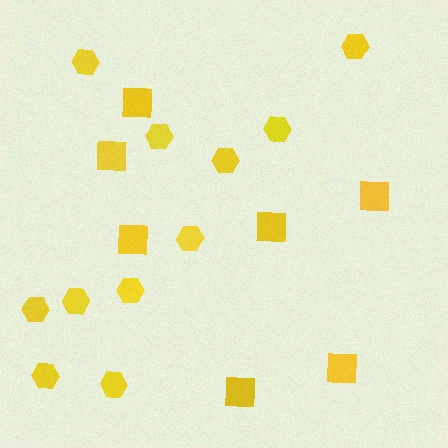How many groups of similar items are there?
There are 2 groups: one group of squares (7) and one group of hexagons (11).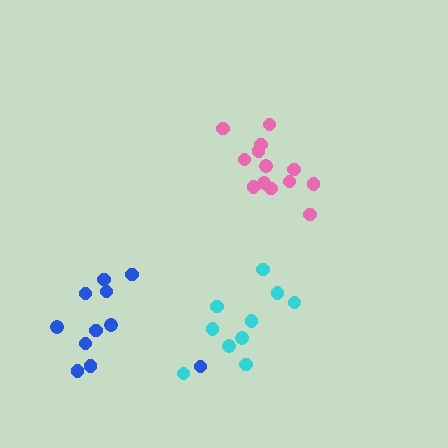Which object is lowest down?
The cyan cluster is bottommost.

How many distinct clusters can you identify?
There are 3 distinct clusters.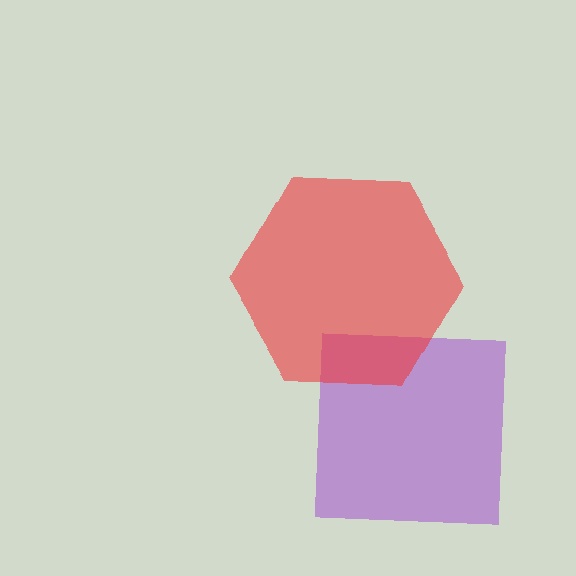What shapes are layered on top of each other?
The layered shapes are: a purple square, a red hexagon.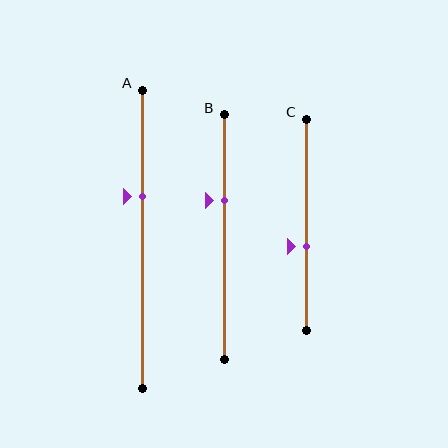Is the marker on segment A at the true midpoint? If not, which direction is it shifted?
No, the marker on segment A is shifted upward by about 14% of the segment length.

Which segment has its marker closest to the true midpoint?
Segment C has its marker closest to the true midpoint.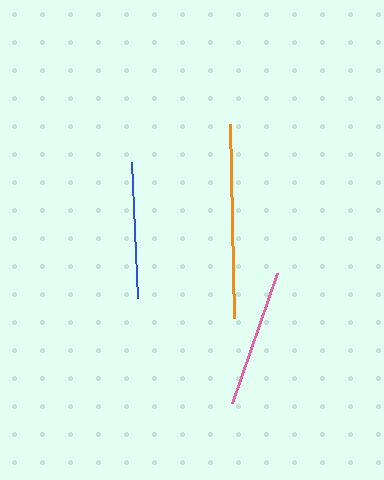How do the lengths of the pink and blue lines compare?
The pink and blue lines are approximately the same length.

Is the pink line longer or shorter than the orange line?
The orange line is longer than the pink line.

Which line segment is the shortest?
The blue line is the shortest at approximately 136 pixels.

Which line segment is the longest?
The orange line is the longest at approximately 194 pixels.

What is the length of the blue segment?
The blue segment is approximately 136 pixels long.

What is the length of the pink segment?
The pink segment is approximately 138 pixels long.